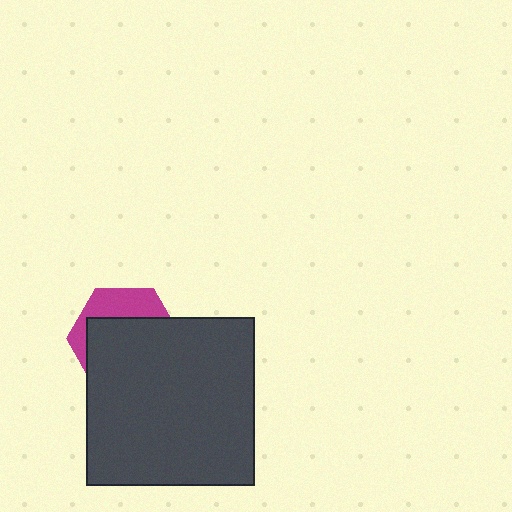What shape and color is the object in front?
The object in front is a dark gray square.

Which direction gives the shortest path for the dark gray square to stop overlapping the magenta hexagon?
Moving down gives the shortest separation.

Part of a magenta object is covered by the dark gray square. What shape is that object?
It is a hexagon.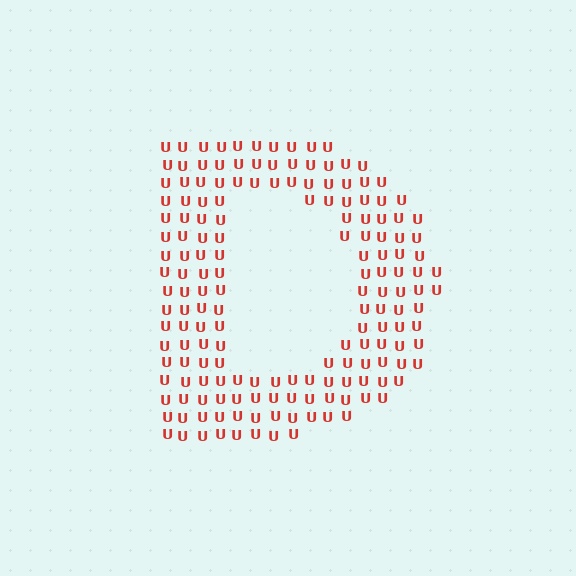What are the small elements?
The small elements are letter U's.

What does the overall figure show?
The overall figure shows the letter D.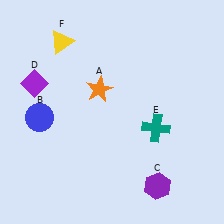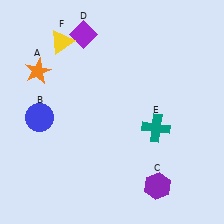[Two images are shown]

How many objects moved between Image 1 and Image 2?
2 objects moved between the two images.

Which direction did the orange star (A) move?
The orange star (A) moved left.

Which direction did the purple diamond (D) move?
The purple diamond (D) moved up.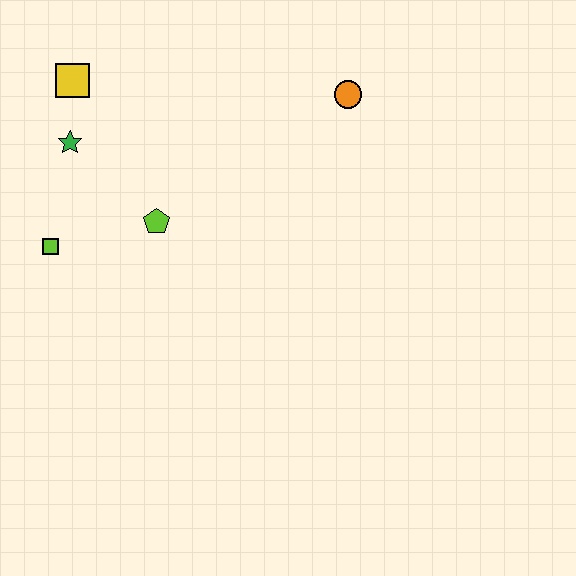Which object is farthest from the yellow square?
The orange circle is farthest from the yellow square.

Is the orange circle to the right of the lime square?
Yes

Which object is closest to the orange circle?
The lime pentagon is closest to the orange circle.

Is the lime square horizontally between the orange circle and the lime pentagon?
No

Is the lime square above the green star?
No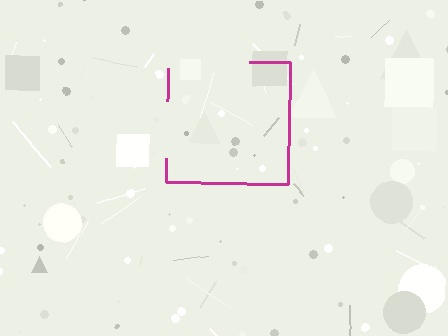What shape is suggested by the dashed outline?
The dashed outline suggests a square.